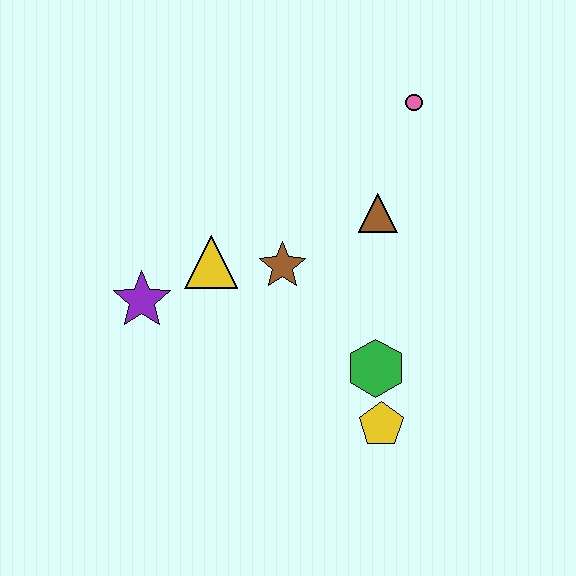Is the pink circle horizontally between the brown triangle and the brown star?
No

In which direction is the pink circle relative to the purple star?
The pink circle is to the right of the purple star.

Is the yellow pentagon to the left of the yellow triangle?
No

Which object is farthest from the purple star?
The pink circle is farthest from the purple star.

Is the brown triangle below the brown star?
No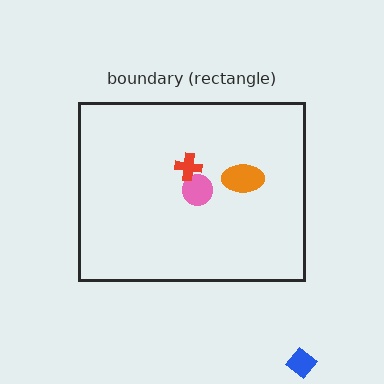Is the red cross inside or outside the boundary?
Inside.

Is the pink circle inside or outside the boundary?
Inside.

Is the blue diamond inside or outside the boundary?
Outside.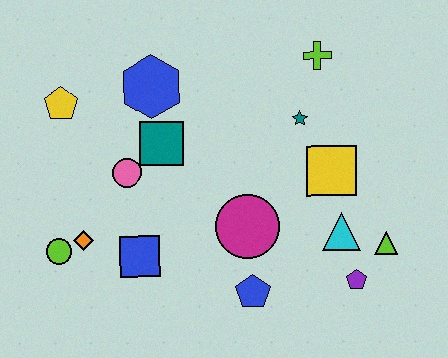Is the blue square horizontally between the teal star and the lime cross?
No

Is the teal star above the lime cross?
No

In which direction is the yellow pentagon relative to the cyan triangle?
The yellow pentagon is to the left of the cyan triangle.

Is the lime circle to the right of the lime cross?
No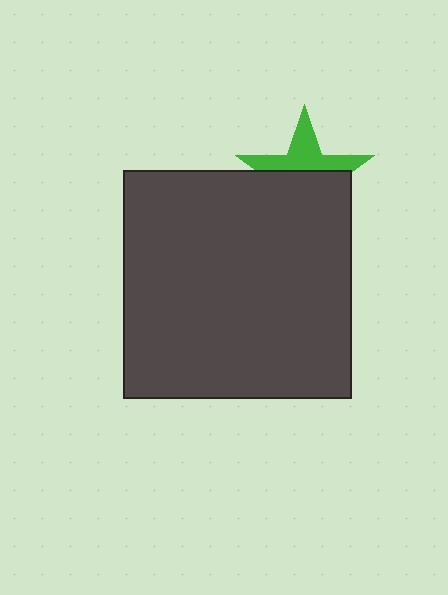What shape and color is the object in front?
The object in front is a dark gray square.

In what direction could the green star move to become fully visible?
The green star could move up. That would shift it out from behind the dark gray square entirely.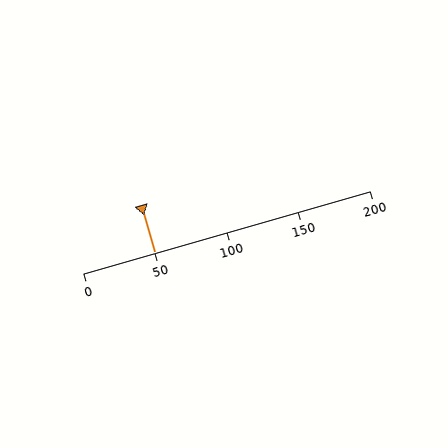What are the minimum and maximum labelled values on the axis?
The axis runs from 0 to 200.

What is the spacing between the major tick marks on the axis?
The major ticks are spaced 50 apart.